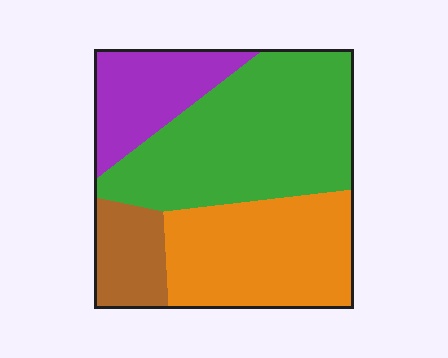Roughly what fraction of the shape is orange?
Orange covers about 30% of the shape.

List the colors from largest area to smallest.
From largest to smallest: green, orange, purple, brown.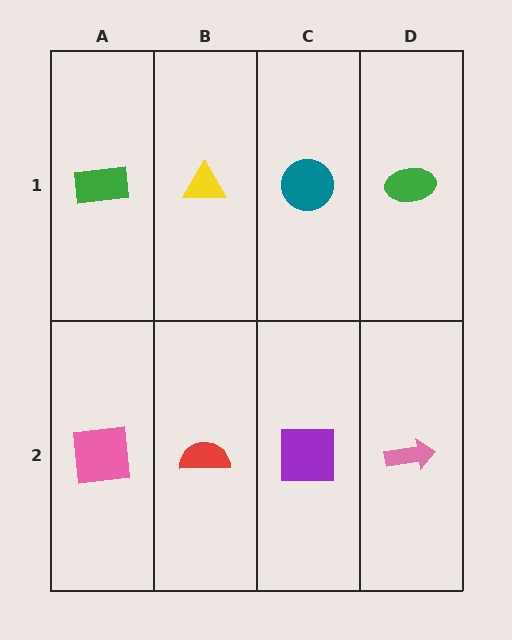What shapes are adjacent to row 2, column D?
A green ellipse (row 1, column D), a purple square (row 2, column C).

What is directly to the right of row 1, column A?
A yellow triangle.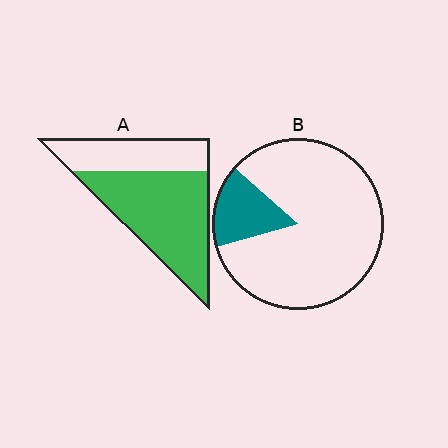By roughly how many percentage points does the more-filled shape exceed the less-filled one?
By roughly 50 percentage points (A over B).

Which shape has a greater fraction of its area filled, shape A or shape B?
Shape A.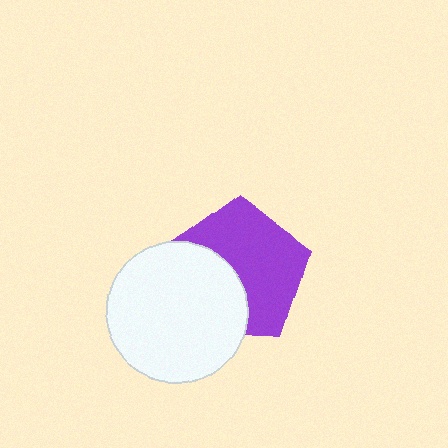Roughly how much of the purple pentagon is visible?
About half of it is visible (roughly 61%).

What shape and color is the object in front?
The object in front is a white circle.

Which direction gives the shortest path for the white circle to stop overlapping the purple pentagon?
Moving toward the lower-left gives the shortest separation.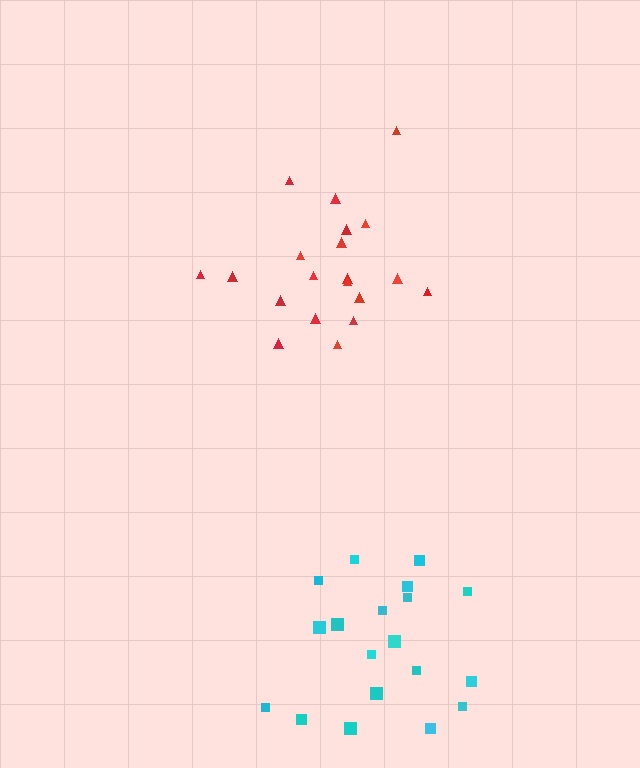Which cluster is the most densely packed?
Red.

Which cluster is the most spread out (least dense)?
Cyan.